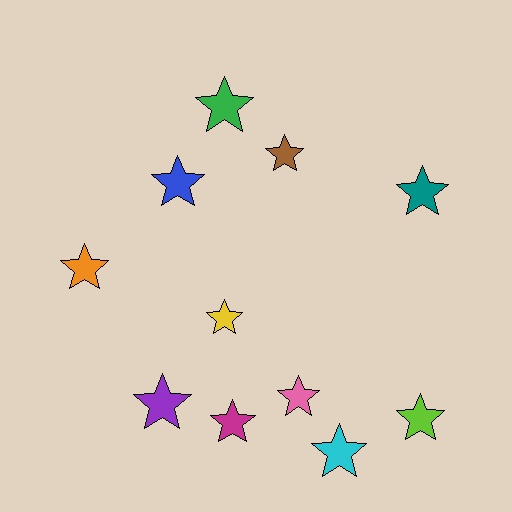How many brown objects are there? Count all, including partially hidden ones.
There is 1 brown object.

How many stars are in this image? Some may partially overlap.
There are 11 stars.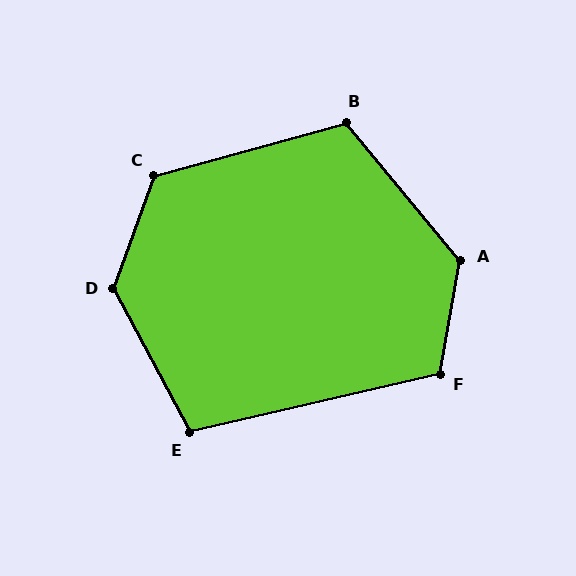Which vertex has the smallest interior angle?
E, at approximately 105 degrees.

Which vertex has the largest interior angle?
D, at approximately 132 degrees.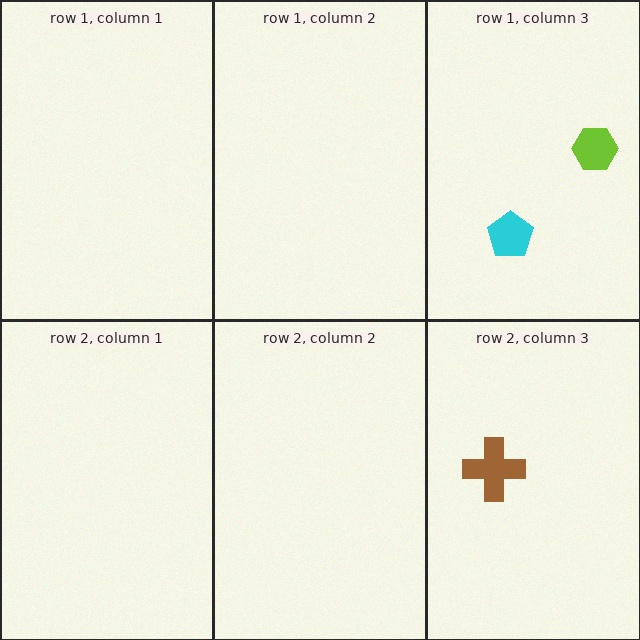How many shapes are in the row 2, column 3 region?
1.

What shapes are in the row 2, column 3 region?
The brown cross.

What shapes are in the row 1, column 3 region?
The lime hexagon, the cyan pentagon.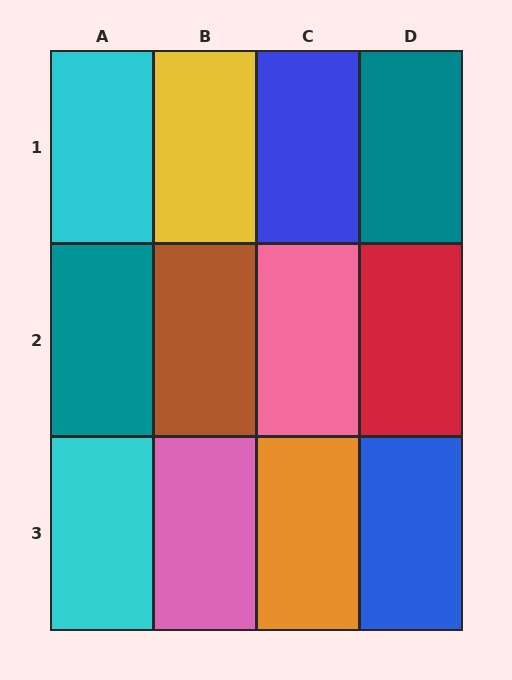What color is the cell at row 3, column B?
Pink.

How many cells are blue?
2 cells are blue.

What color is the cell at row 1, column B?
Yellow.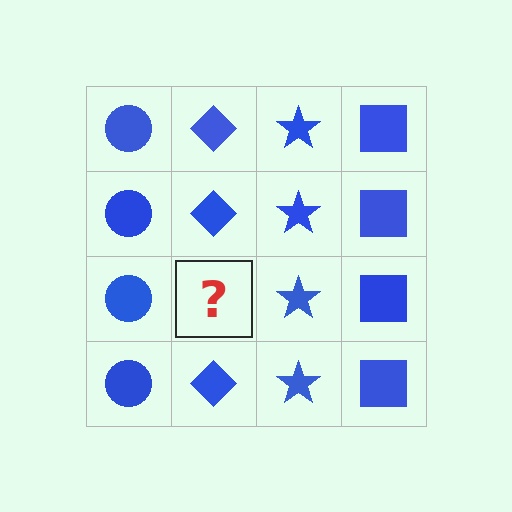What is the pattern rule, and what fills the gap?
The rule is that each column has a consistent shape. The gap should be filled with a blue diamond.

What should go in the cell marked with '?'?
The missing cell should contain a blue diamond.